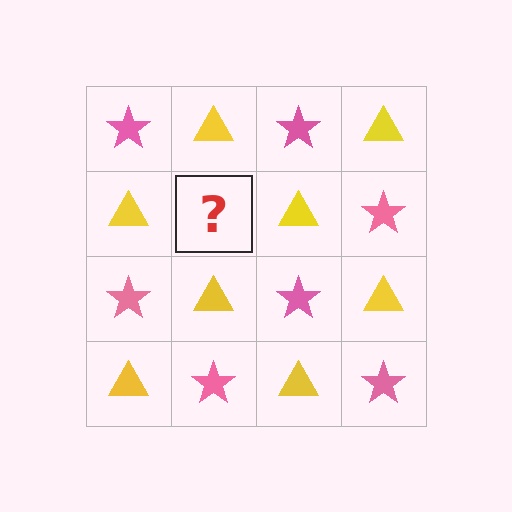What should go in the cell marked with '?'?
The missing cell should contain a pink star.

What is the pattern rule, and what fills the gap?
The rule is that it alternates pink star and yellow triangle in a checkerboard pattern. The gap should be filled with a pink star.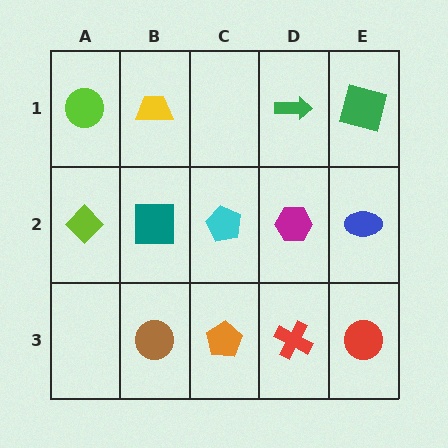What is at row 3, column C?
An orange pentagon.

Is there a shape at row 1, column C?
No, that cell is empty.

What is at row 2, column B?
A teal square.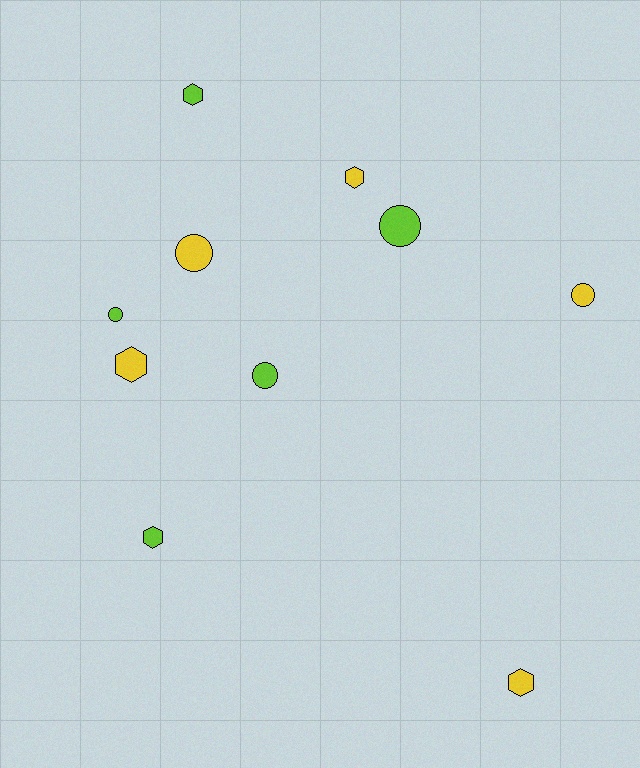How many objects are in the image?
There are 10 objects.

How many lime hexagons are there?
There are 2 lime hexagons.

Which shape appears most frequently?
Circle, with 5 objects.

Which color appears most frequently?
Yellow, with 5 objects.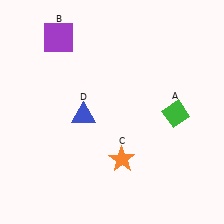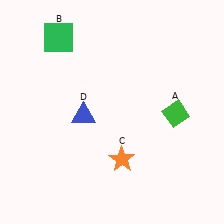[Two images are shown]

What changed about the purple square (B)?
In Image 1, B is purple. In Image 2, it changed to green.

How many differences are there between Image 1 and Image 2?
There is 1 difference between the two images.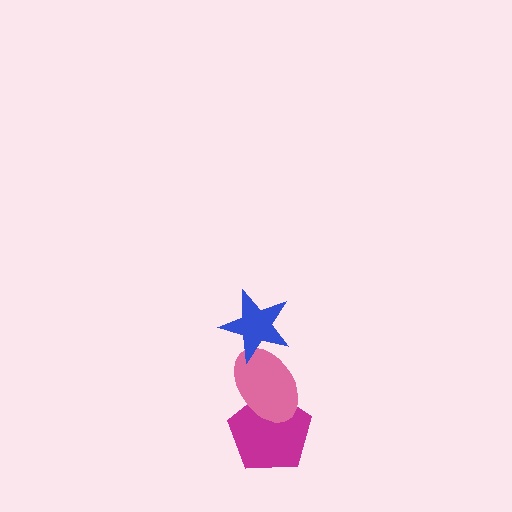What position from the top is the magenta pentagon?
The magenta pentagon is 3rd from the top.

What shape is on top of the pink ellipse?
The blue star is on top of the pink ellipse.